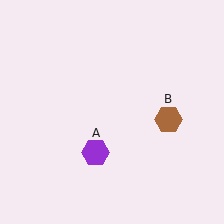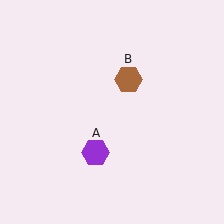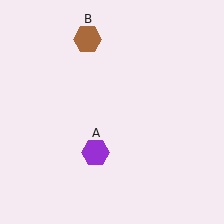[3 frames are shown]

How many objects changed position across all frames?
1 object changed position: brown hexagon (object B).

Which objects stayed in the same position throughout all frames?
Purple hexagon (object A) remained stationary.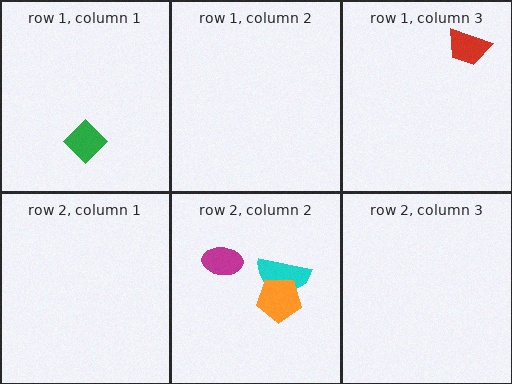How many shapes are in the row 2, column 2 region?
3.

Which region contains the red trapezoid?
The row 1, column 3 region.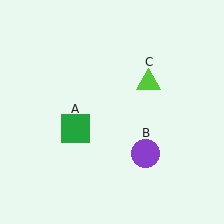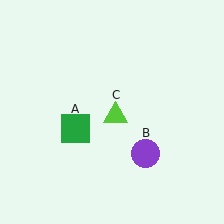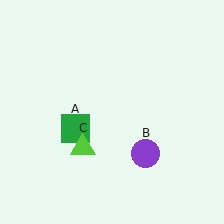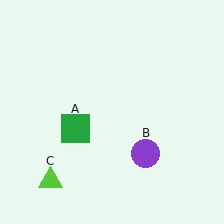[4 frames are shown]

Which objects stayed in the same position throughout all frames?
Green square (object A) and purple circle (object B) remained stationary.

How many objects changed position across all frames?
1 object changed position: lime triangle (object C).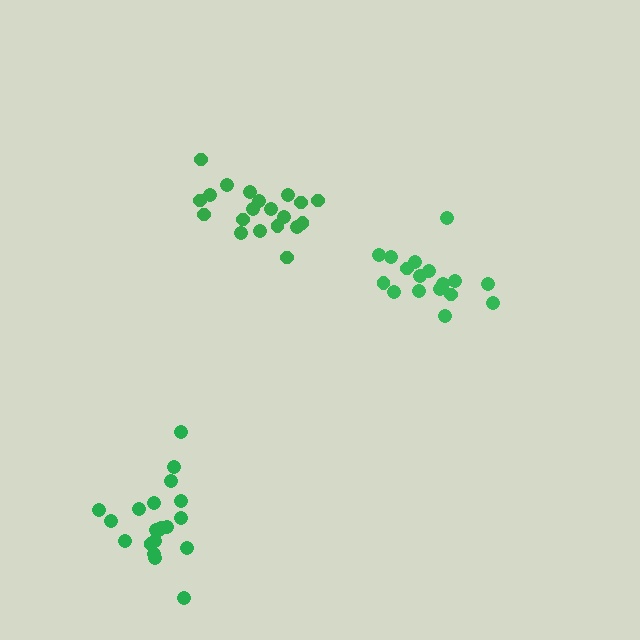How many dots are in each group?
Group 1: 20 dots, Group 2: 17 dots, Group 3: 20 dots (57 total).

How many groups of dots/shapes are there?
There are 3 groups.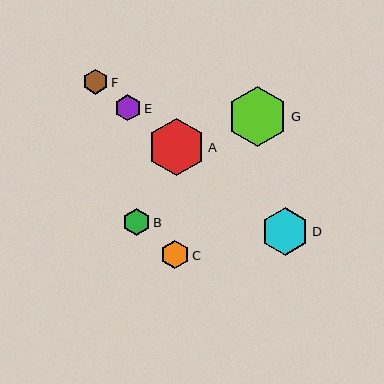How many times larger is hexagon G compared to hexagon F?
Hexagon G is approximately 2.4 times the size of hexagon F.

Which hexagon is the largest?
Hexagon G is the largest with a size of approximately 60 pixels.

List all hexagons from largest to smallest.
From largest to smallest: G, A, D, C, B, E, F.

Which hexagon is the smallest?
Hexagon F is the smallest with a size of approximately 25 pixels.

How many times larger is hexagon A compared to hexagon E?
Hexagon A is approximately 2.2 times the size of hexagon E.